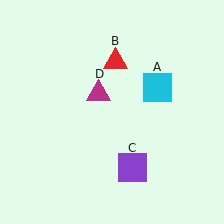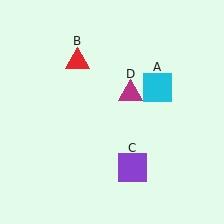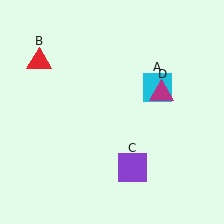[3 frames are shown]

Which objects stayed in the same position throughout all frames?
Cyan square (object A) and purple square (object C) remained stationary.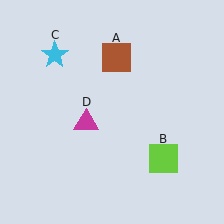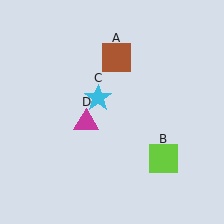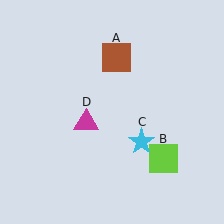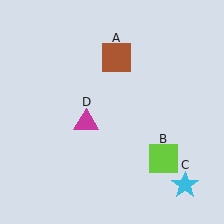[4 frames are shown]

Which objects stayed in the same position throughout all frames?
Brown square (object A) and lime square (object B) and magenta triangle (object D) remained stationary.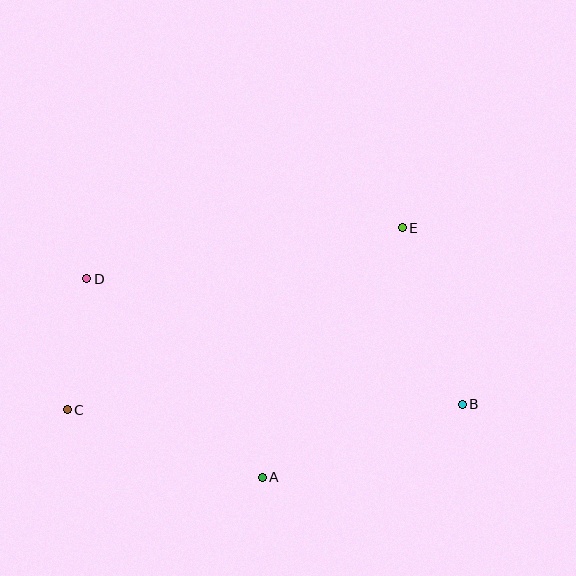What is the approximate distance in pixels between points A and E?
The distance between A and E is approximately 286 pixels.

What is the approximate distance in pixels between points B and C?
The distance between B and C is approximately 395 pixels.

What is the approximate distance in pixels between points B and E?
The distance between B and E is approximately 187 pixels.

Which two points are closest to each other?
Points C and D are closest to each other.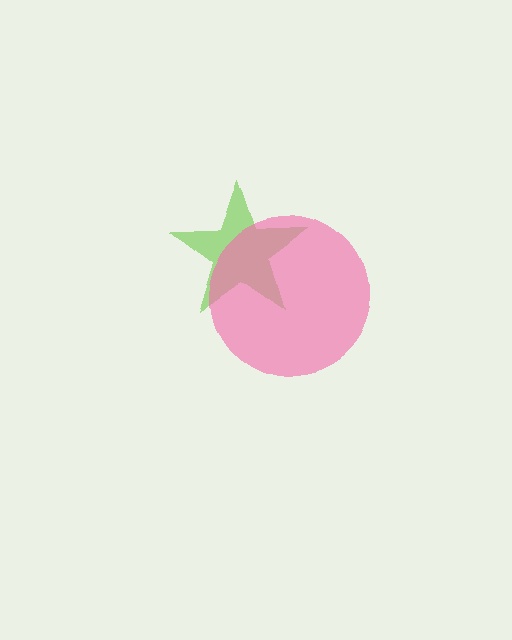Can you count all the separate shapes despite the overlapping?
Yes, there are 2 separate shapes.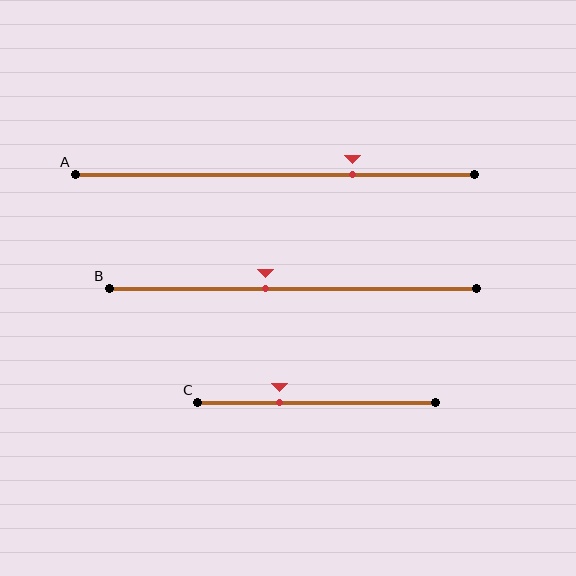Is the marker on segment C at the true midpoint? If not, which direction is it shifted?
No, the marker on segment C is shifted to the left by about 16% of the segment length.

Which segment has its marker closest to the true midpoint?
Segment B has its marker closest to the true midpoint.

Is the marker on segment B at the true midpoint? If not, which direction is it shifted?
No, the marker on segment B is shifted to the left by about 7% of the segment length.